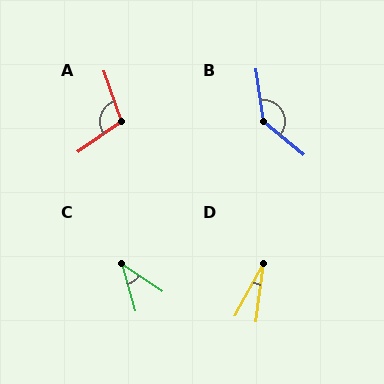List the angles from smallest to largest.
D (21°), C (40°), A (106°), B (138°).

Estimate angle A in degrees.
Approximately 106 degrees.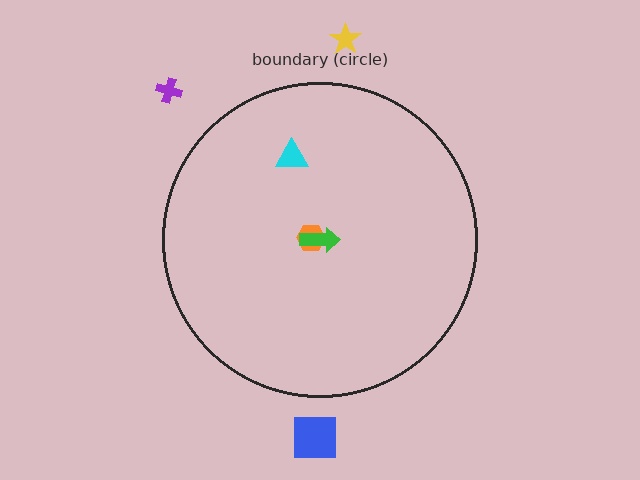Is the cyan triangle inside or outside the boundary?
Inside.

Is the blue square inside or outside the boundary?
Outside.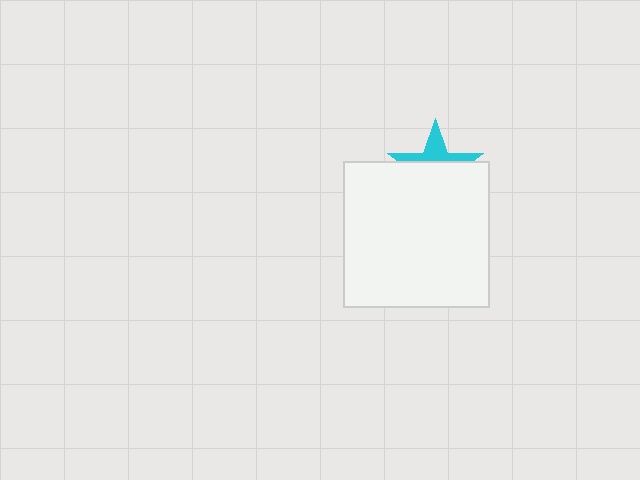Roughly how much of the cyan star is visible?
A small part of it is visible (roughly 37%).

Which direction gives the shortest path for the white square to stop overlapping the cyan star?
Moving down gives the shortest separation.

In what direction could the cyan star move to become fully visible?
The cyan star could move up. That would shift it out from behind the white square entirely.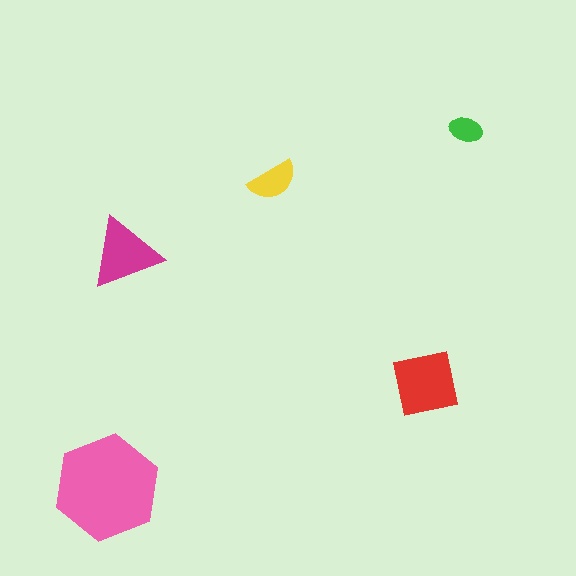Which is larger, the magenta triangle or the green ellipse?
The magenta triangle.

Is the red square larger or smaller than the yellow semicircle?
Larger.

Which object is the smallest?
The green ellipse.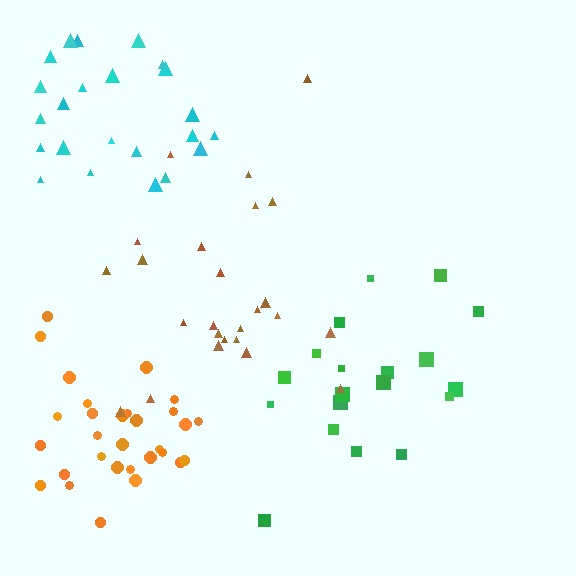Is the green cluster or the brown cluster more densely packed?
Green.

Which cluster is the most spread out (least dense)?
Brown.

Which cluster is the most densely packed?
Orange.